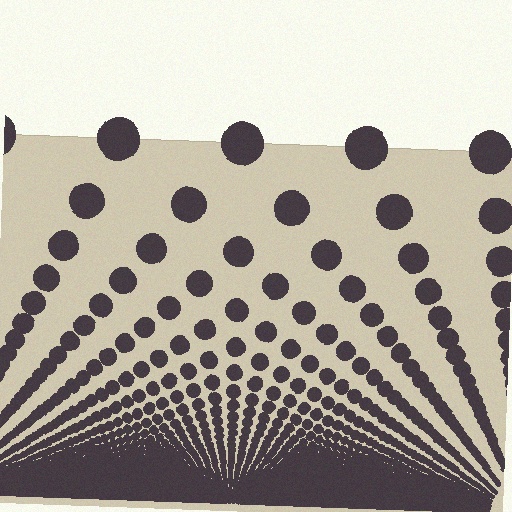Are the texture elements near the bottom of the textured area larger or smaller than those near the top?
Smaller. The gradient is inverted — elements near the bottom are smaller and denser.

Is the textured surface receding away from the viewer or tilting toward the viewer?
The surface appears to tilt toward the viewer. Texture elements get larger and sparser toward the top.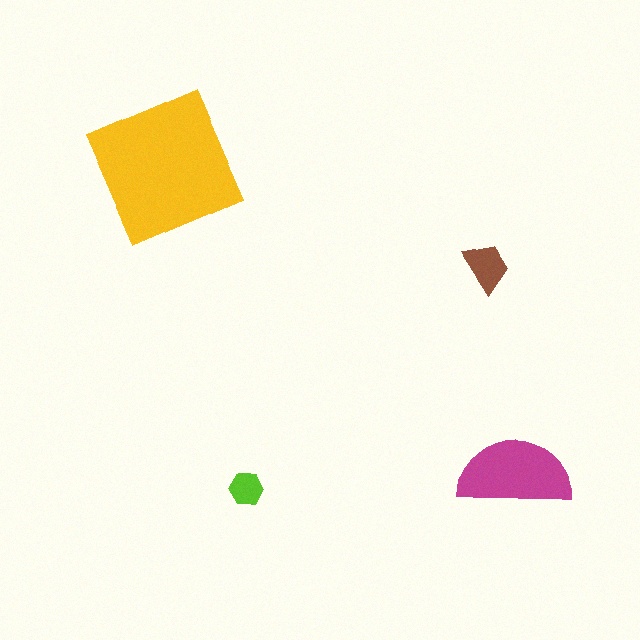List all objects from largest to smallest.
The yellow square, the magenta semicircle, the brown trapezoid, the lime hexagon.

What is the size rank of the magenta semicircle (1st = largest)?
2nd.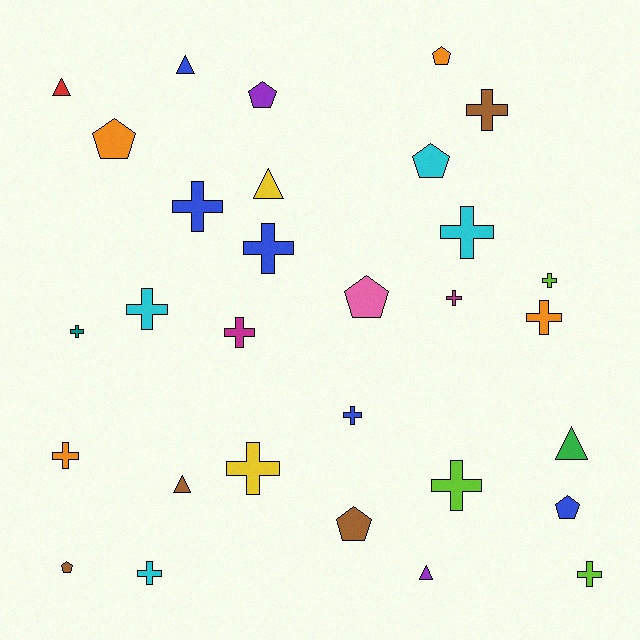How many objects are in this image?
There are 30 objects.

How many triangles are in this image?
There are 6 triangles.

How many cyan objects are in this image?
There are 4 cyan objects.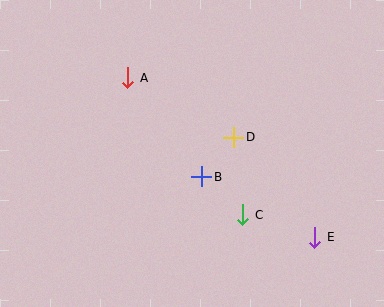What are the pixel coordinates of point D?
Point D is at (234, 137).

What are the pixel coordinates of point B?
Point B is at (202, 177).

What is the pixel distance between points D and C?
The distance between D and C is 78 pixels.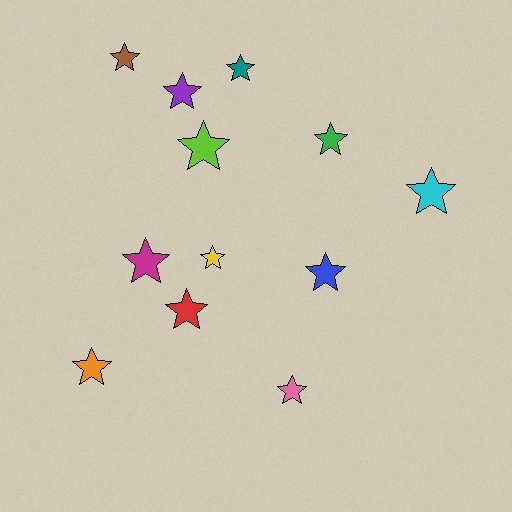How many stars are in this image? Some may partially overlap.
There are 12 stars.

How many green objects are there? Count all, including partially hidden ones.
There is 1 green object.